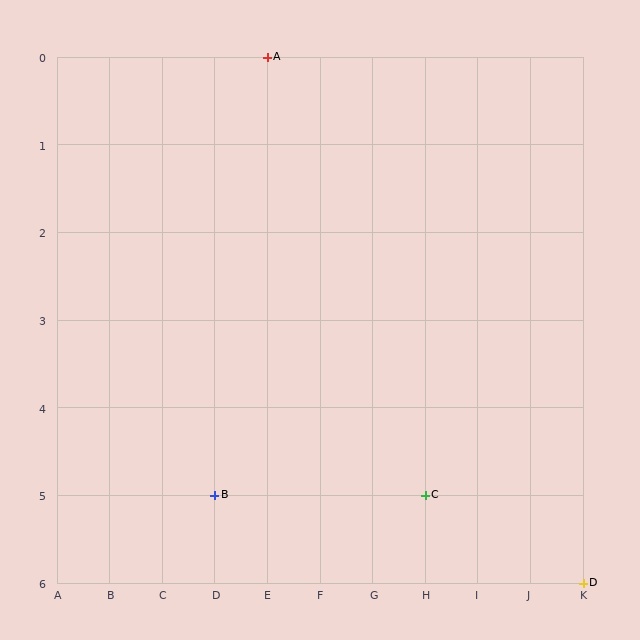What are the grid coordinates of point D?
Point D is at grid coordinates (K, 6).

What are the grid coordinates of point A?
Point A is at grid coordinates (E, 0).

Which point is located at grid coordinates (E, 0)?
Point A is at (E, 0).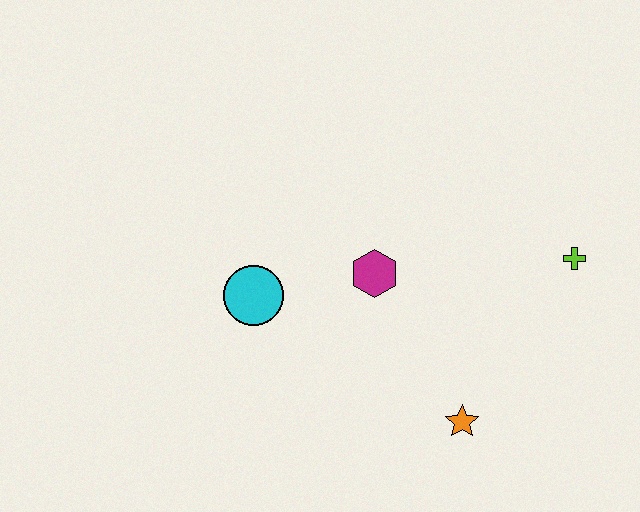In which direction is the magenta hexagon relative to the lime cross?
The magenta hexagon is to the left of the lime cross.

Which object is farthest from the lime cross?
The cyan circle is farthest from the lime cross.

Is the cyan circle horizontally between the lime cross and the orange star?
No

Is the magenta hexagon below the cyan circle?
No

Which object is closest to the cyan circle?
The magenta hexagon is closest to the cyan circle.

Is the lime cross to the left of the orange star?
No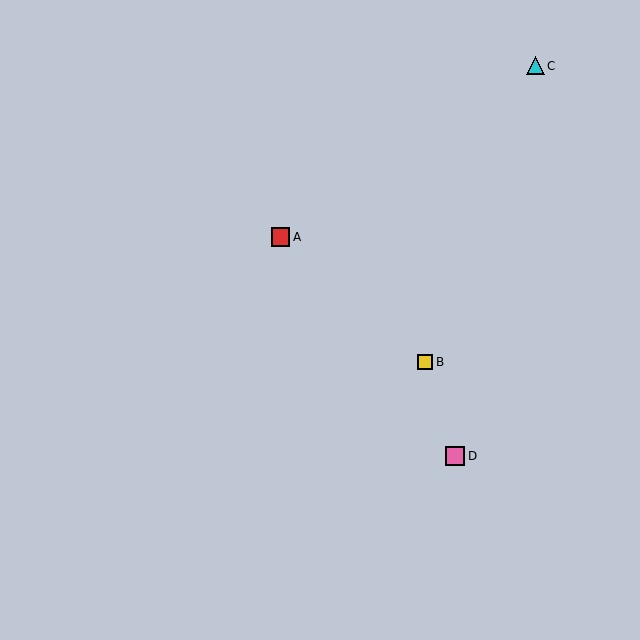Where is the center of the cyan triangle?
The center of the cyan triangle is at (535, 66).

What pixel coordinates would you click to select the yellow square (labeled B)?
Click at (425, 362) to select the yellow square B.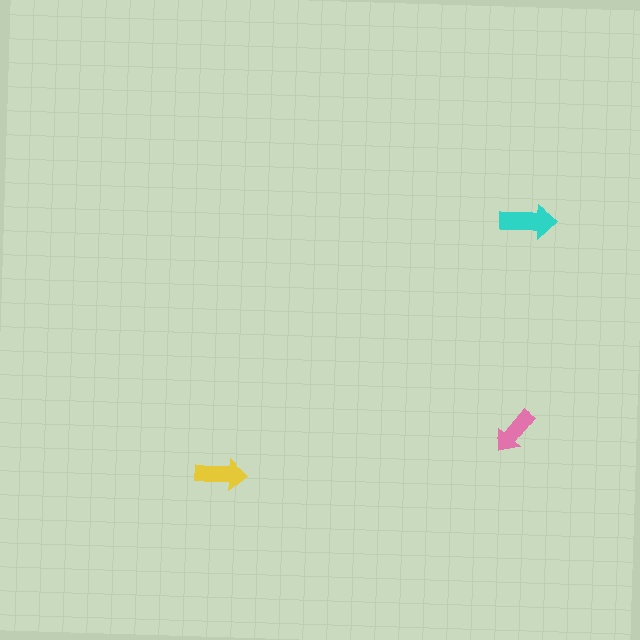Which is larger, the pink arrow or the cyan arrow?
The cyan one.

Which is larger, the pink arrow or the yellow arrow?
The yellow one.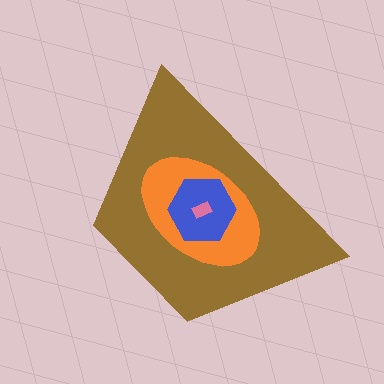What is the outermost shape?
The brown trapezoid.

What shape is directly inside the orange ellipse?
The blue hexagon.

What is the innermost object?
The pink rectangle.